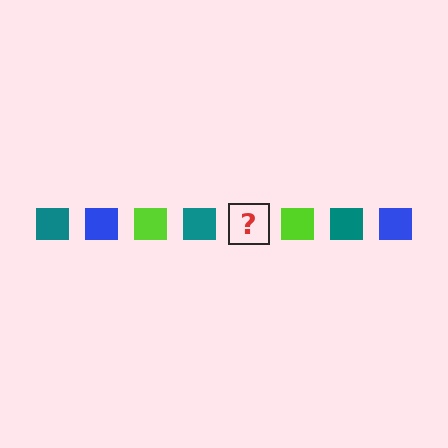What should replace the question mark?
The question mark should be replaced with a blue square.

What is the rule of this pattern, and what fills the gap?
The rule is that the pattern cycles through teal, blue, lime squares. The gap should be filled with a blue square.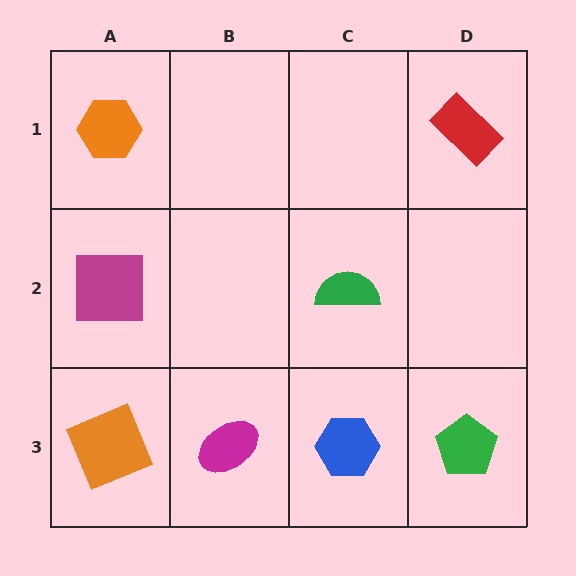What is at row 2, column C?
A green semicircle.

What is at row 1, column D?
A red rectangle.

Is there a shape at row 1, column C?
No, that cell is empty.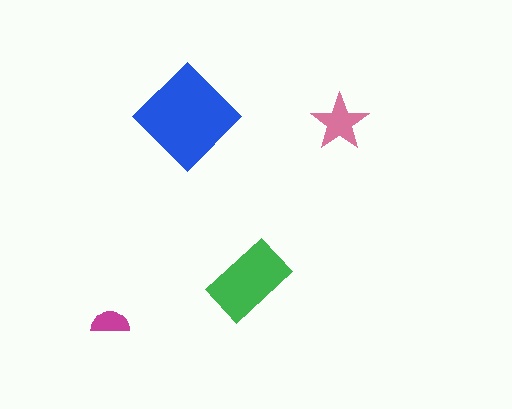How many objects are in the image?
There are 4 objects in the image.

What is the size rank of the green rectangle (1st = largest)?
2nd.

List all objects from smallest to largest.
The magenta semicircle, the pink star, the green rectangle, the blue diamond.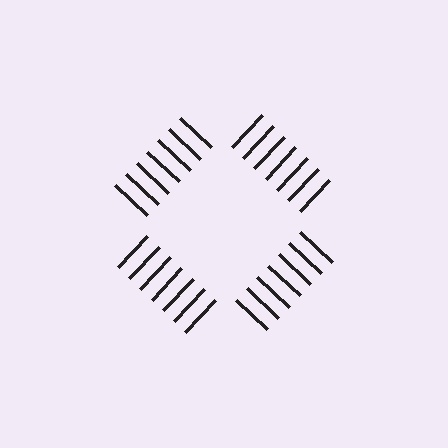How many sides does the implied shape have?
4 sides — the line-ends trace a square.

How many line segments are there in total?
28 — 7 along each of the 4 edges.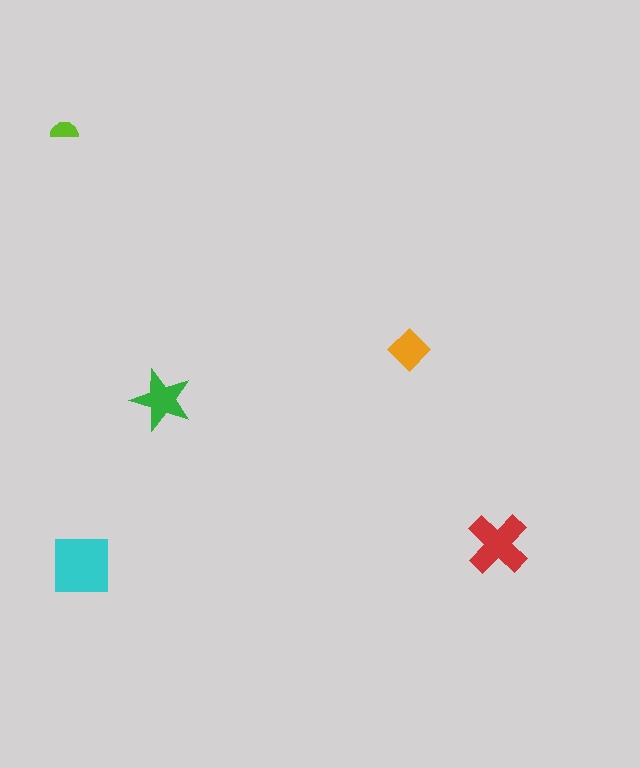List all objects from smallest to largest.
The lime semicircle, the orange diamond, the green star, the red cross, the cyan square.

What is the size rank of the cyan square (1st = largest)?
1st.